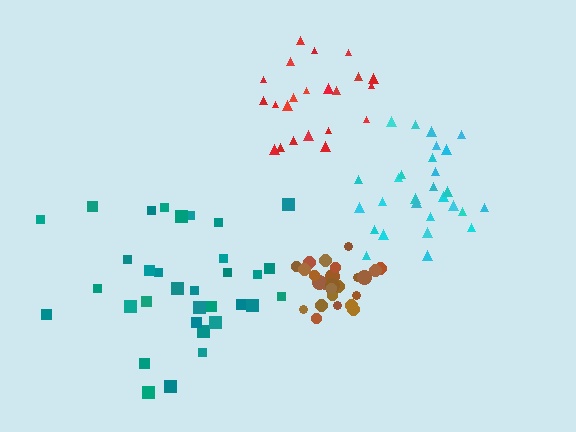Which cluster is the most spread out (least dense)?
Teal.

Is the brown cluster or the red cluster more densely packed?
Brown.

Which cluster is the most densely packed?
Brown.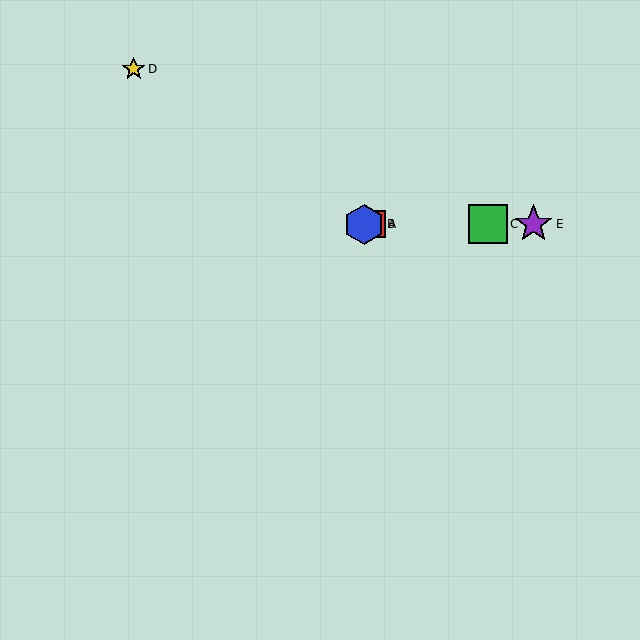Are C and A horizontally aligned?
Yes, both are at y≈224.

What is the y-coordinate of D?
Object D is at y≈69.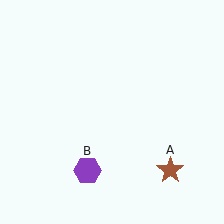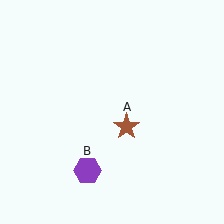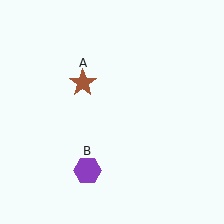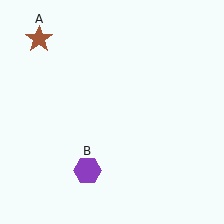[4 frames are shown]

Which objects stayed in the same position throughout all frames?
Purple hexagon (object B) remained stationary.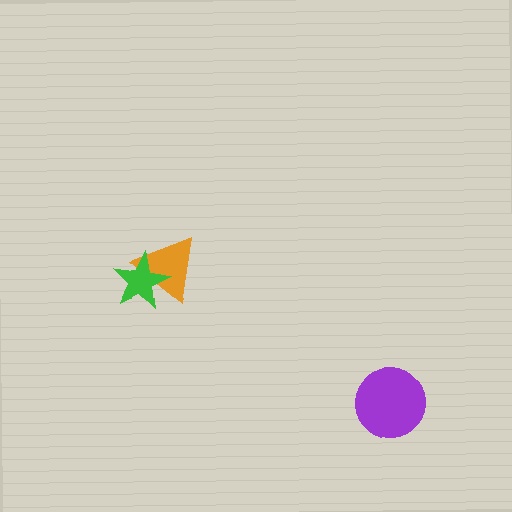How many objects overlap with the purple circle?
0 objects overlap with the purple circle.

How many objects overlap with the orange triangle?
1 object overlaps with the orange triangle.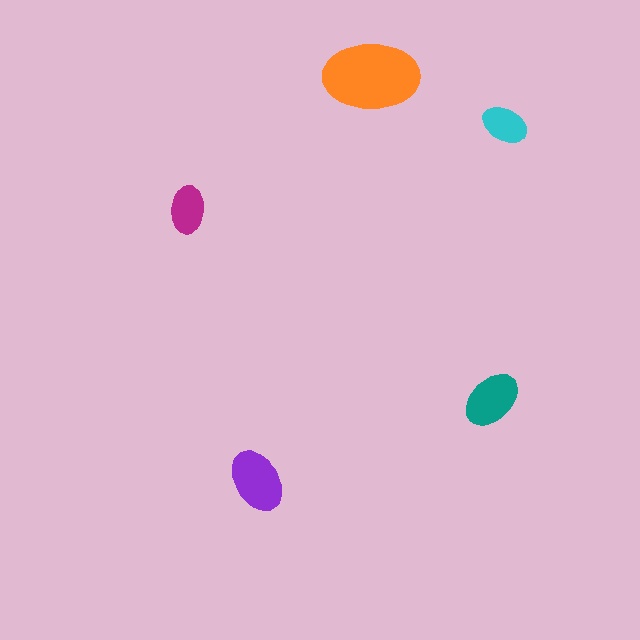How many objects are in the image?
There are 5 objects in the image.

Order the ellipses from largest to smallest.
the orange one, the purple one, the teal one, the magenta one, the cyan one.